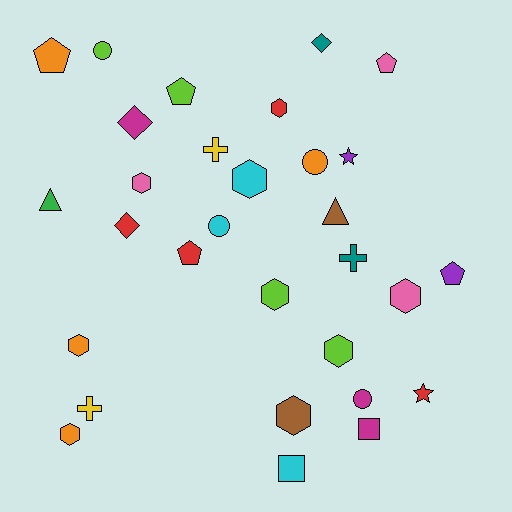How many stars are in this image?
There are 2 stars.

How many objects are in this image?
There are 30 objects.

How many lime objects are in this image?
There are 4 lime objects.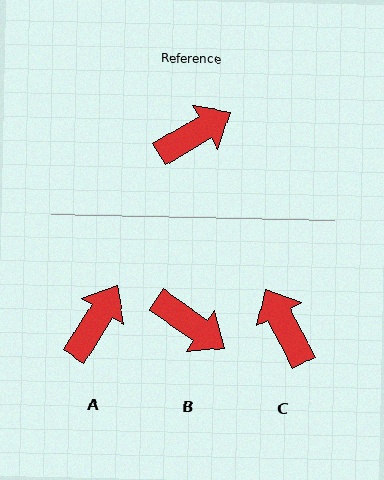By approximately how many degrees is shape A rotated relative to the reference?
Approximately 28 degrees counter-clockwise.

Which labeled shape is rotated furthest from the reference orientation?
C, about 87 degrees away.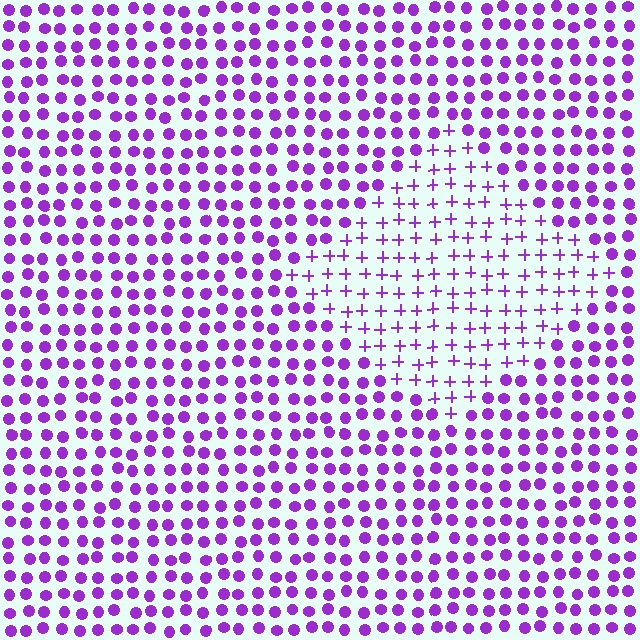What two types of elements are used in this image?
The image uses plus signs inside the diamond region and circles outside it.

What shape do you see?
I see a diamond.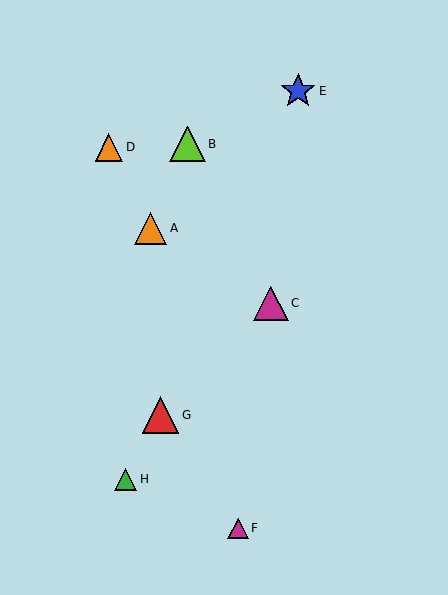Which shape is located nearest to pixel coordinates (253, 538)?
The magenta triangle (labeled F) at (238, 528) is nearest to that location.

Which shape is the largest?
The red triangle (labeled G) is the largest.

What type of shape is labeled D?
Shape D is an orange triangle.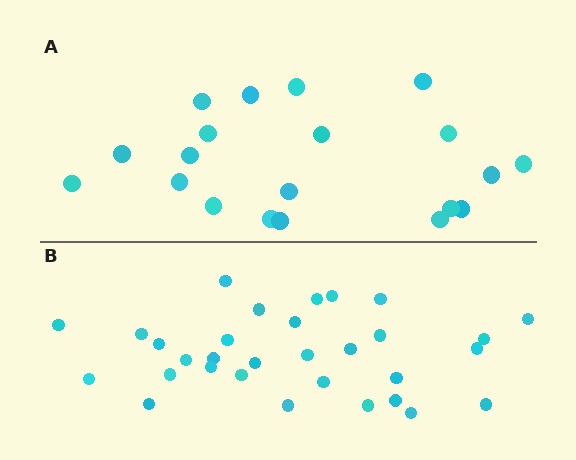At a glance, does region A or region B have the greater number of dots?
Region B (the bottom region) has more dots.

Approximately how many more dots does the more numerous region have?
Region B has roughly 12 or so more dots than region A.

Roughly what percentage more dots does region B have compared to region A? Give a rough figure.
About 55% more.